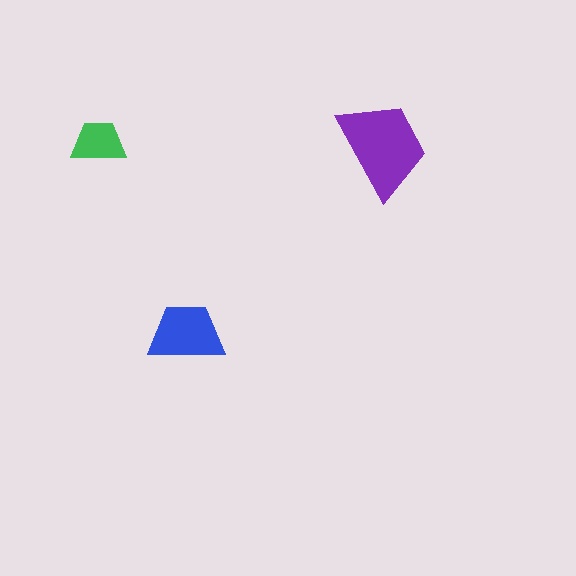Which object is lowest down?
The blue trapezoid is bottommost.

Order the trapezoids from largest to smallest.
the purple one, the blue one, the green one.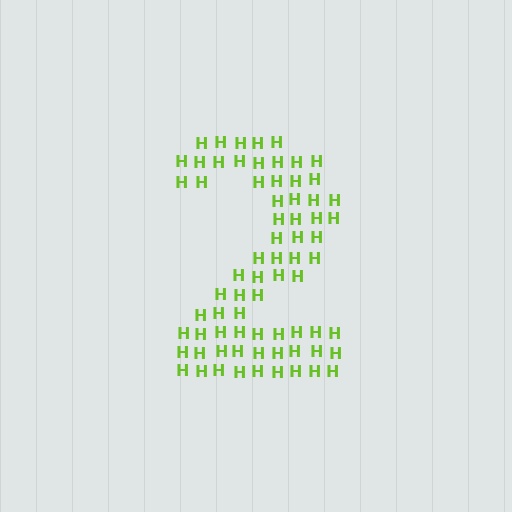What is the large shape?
The large shape is the digit 2.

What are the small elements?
The small elements are letter H's.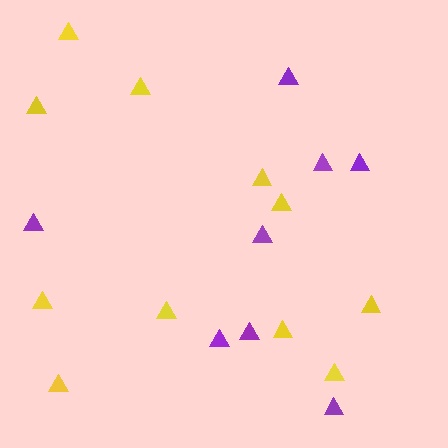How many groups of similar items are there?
There are 2 groups: one group of purple triangles (8) and one group of yellow triangles (11).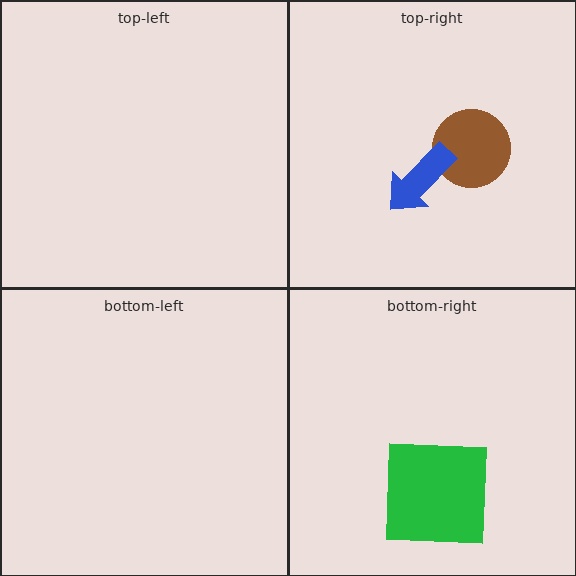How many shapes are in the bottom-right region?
1.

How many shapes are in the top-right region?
2.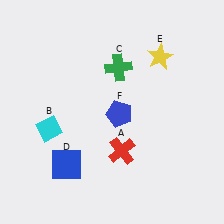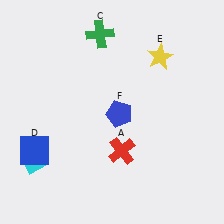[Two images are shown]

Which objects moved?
The objects that moved are: the cyan diamond (B), the green cross (C), the blue square (D).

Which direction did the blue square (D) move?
The blue square (D) moved left.